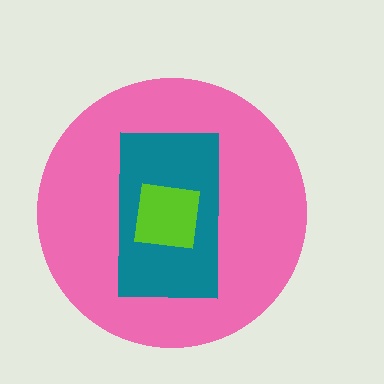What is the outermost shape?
The pink circle.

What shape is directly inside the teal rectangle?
The lime square.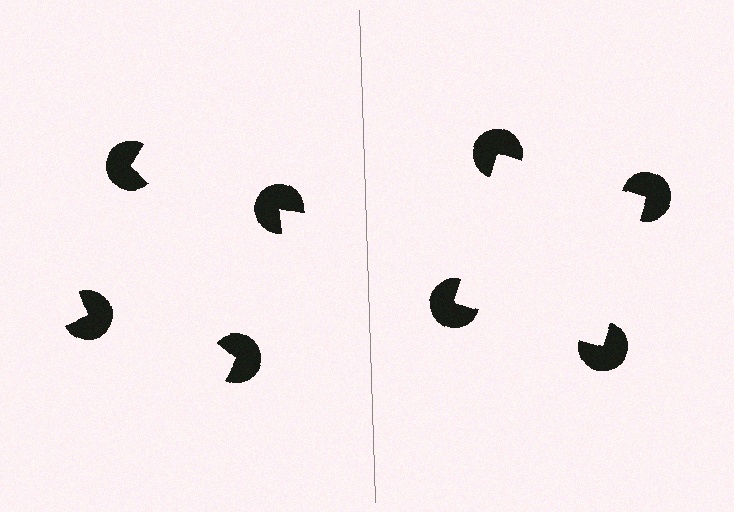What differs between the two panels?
The pac-man discs are positioned identically on both sides; only the wedge orientations differ. On the right they align to a square; on the left they are misaligned.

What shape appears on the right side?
An illusory square.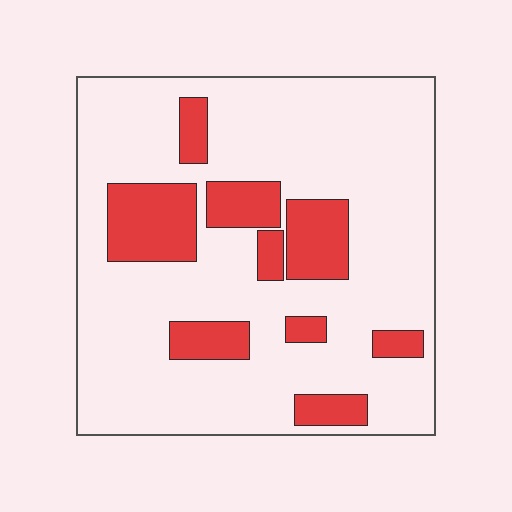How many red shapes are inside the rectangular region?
9.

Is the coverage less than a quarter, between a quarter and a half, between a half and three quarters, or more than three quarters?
Less than a quarter.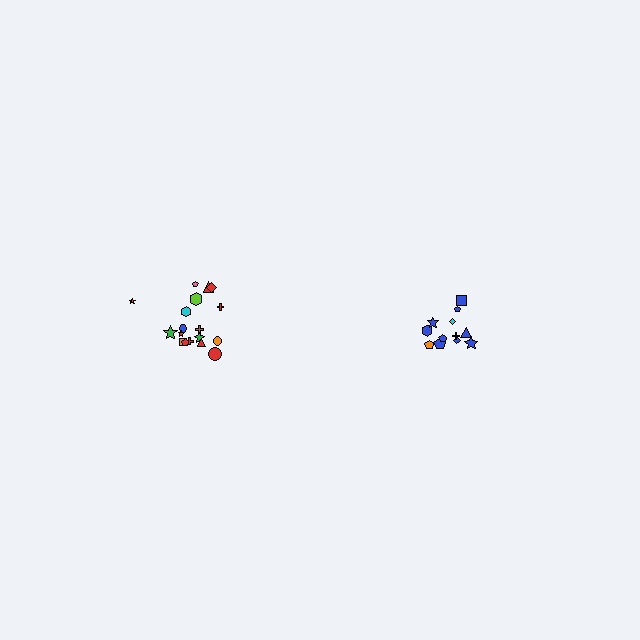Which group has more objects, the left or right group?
The left group.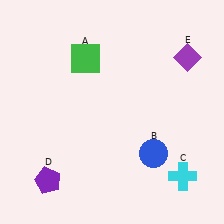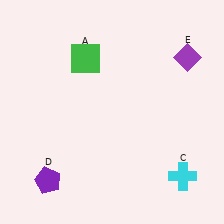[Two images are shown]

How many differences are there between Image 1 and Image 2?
There is 1 difference between the two images.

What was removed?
The blue circle (B) was removed in Image 2.